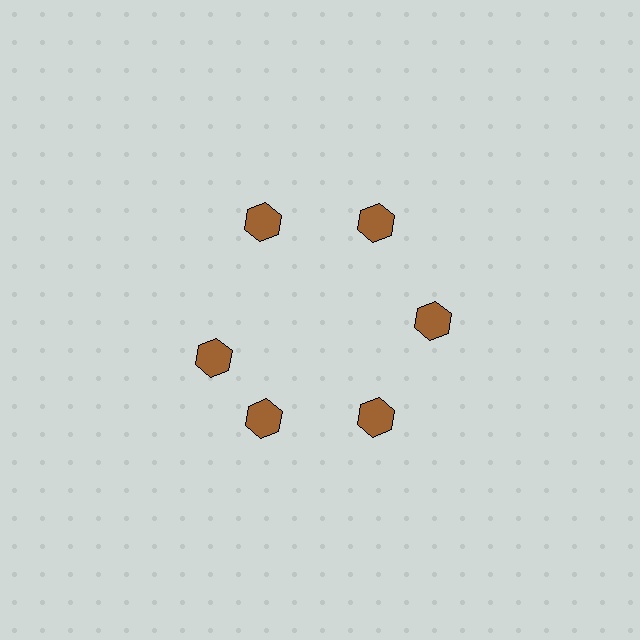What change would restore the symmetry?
The symmetry would be restored by rotating it back into even spacing with its neighbors so that all 6 hexagons sit at equal angles and equal distance from the center.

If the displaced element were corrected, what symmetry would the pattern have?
It would have 6-fold rotational symmetry — the pattern would map onto itself every 60 degrees.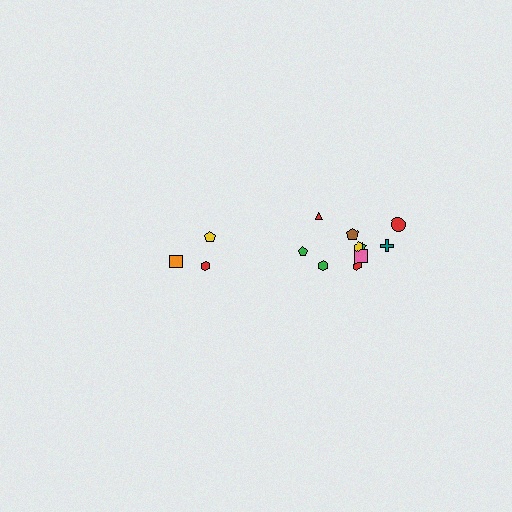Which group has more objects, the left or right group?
The right group.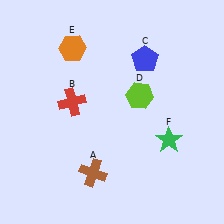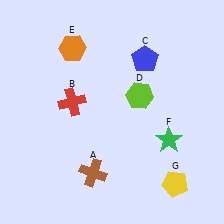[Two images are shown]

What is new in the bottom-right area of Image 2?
A yellow pentagon (G) was added in the bottom-right area of Image 2.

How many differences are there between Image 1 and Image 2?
There is 1 difference between the two images.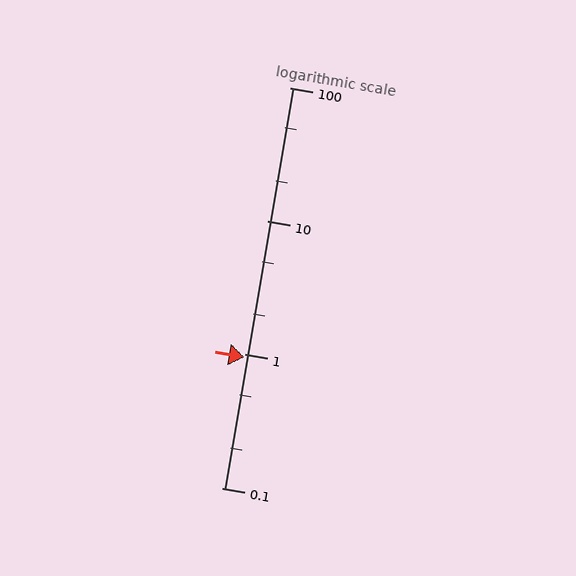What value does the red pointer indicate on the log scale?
The pointer indicates approximately 0.95.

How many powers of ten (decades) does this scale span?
The scale spans 3 decades, from 0.1 to 100.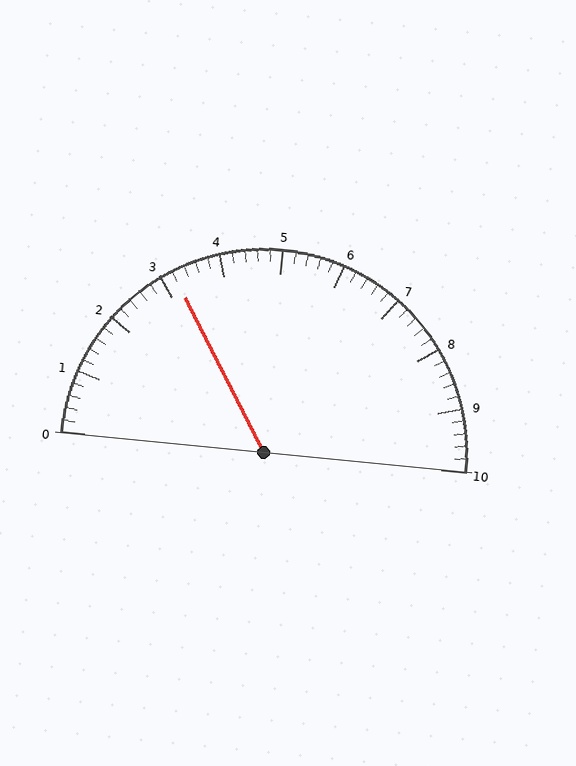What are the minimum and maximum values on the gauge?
The gauge ranges from 0 to 10.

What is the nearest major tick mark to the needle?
The nearest major tick mark is 3.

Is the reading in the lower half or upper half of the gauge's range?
The reading is in the lower half of the range (0 to 10).